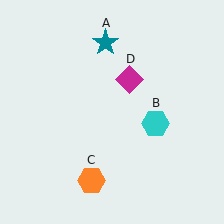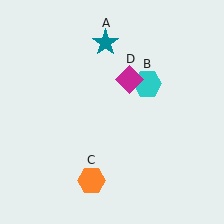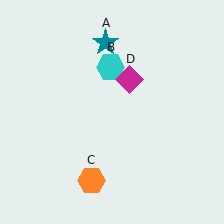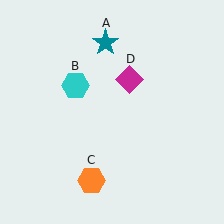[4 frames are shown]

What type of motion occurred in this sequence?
The cyan hexagon (object B) rotated counterclockwise around the center of the scene.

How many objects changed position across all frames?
1 object changed position: cyan hexagon (object B).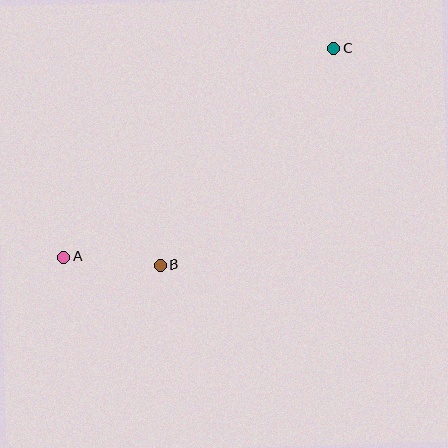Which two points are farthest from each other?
Points A and C are farthest from each other.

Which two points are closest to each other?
Points A and B are closest to each other.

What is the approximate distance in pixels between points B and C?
The distance between B and C is approximately 278 pixels.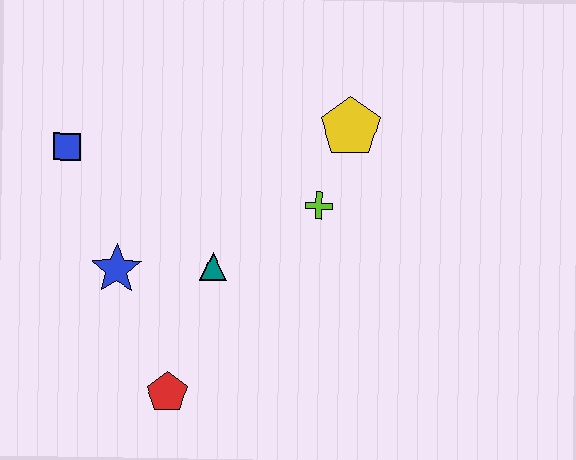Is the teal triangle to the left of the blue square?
No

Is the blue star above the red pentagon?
Yes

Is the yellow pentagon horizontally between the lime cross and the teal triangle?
No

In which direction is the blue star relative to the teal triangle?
The blue star is to the left of the teal triangle.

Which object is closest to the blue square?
The blue star is closest to the blue square.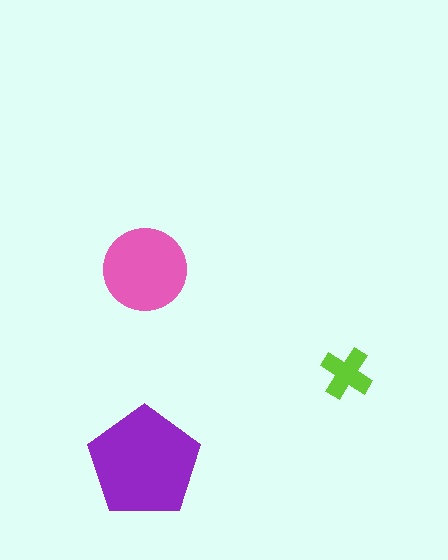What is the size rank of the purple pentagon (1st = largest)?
1st.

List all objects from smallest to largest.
The lime cross, the pink circle, the purple pentagon.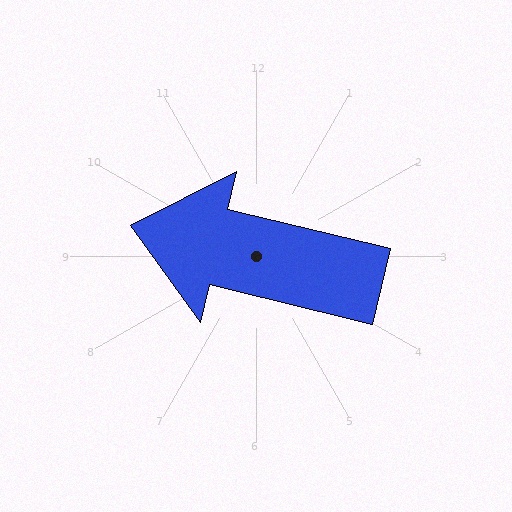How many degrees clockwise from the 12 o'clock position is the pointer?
Approximately 284 degrees.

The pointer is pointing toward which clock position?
Roughly 9 o'clock.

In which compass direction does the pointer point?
West.